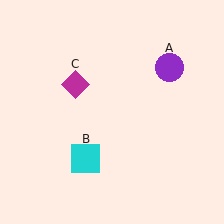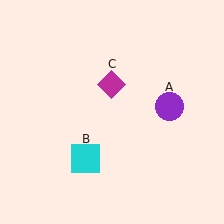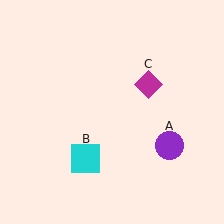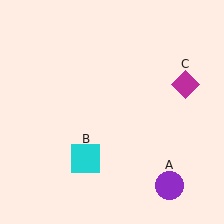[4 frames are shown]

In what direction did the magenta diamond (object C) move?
The magenta diamond (object C) moved right.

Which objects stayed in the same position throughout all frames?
Cyan square (object B) remained stationary.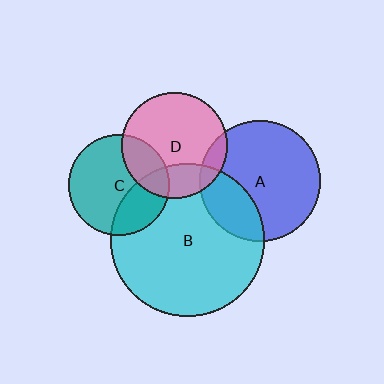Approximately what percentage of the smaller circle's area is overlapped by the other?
Approximately 25%.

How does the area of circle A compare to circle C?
Approximately 1.4 times.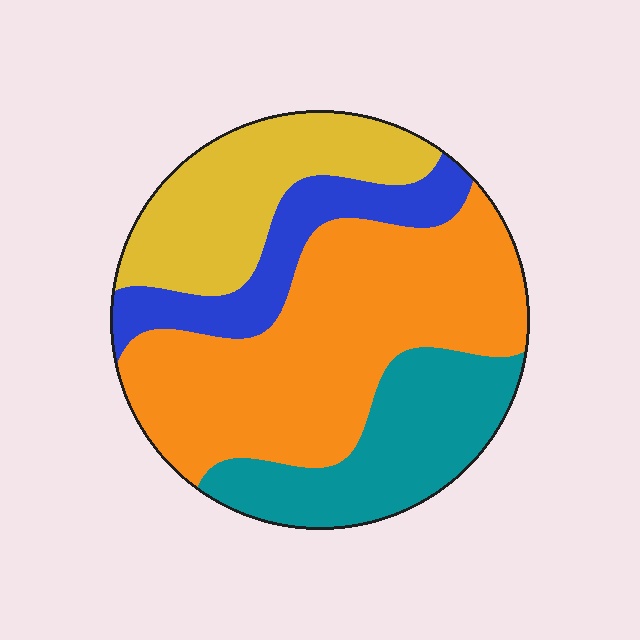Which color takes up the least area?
Blue, at roughly 15%.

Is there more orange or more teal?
Orange.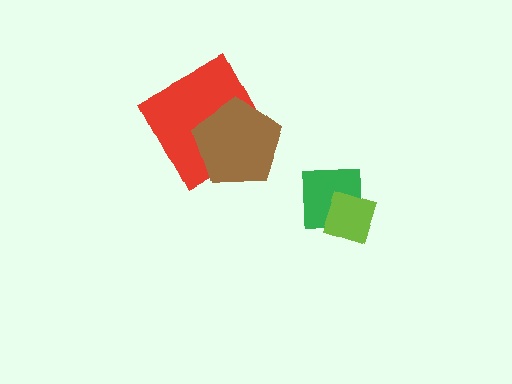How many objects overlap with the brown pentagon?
1 object overlaps with the brown pentagon.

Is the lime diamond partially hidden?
No, no other shape covers it.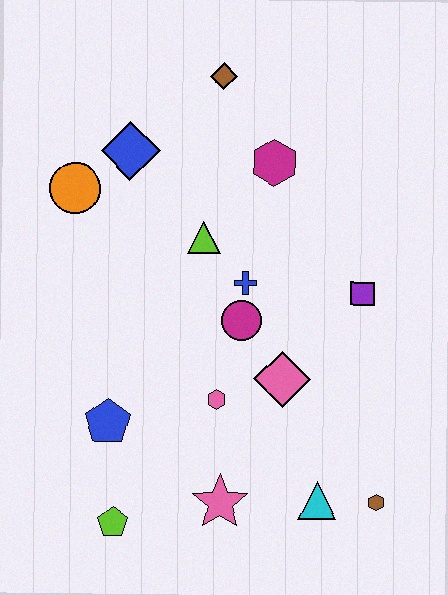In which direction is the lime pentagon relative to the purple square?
The lime pentagon is to the left of the purple square.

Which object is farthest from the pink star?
The brown diamond is farthest from the pink star.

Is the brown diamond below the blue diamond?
No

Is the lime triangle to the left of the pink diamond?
Yes